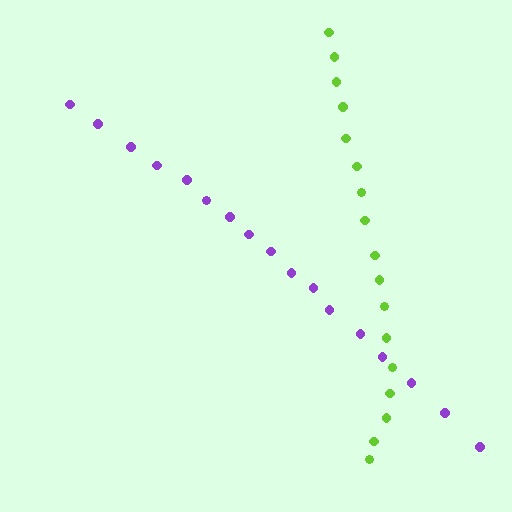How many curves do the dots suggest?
There are 2 distinct paths.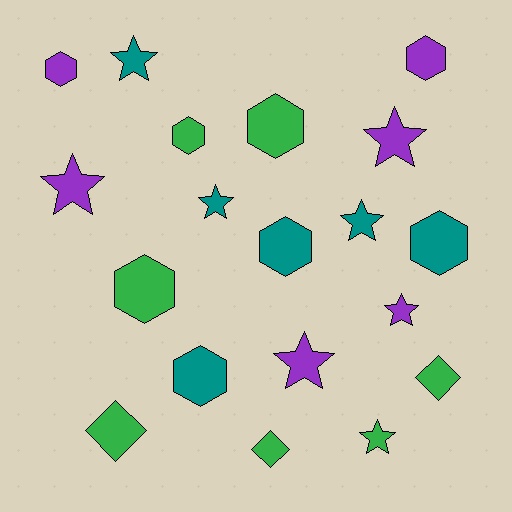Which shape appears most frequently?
Hexagon, with 8 objects.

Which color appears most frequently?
Green, with 7 objects.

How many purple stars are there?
There are 4 purple stars.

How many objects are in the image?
There are 19 objects.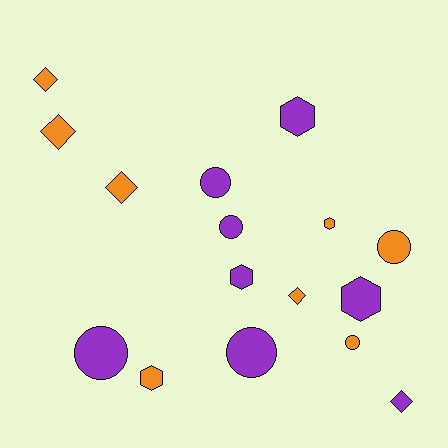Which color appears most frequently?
Orange, with 8 objects.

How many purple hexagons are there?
There are 3 purple hexagons.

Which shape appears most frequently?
Circle, with 6 objects.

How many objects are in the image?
There are 16 objects.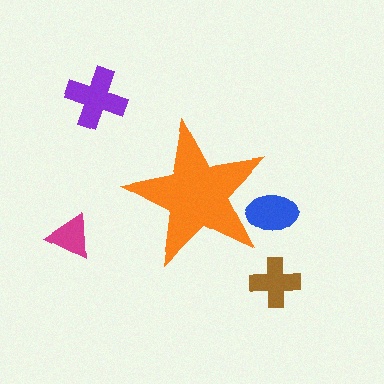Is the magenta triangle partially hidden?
No, the magenta triangle is fully visible.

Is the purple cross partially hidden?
No, the purple cross is fully visible.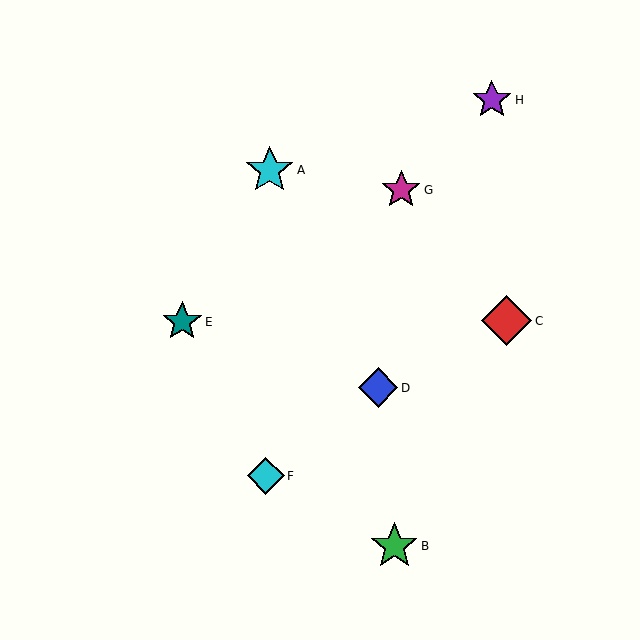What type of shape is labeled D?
Shape D is a blue diamond.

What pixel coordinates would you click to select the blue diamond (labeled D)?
Click at (378, 388) to select the blue diamond D.